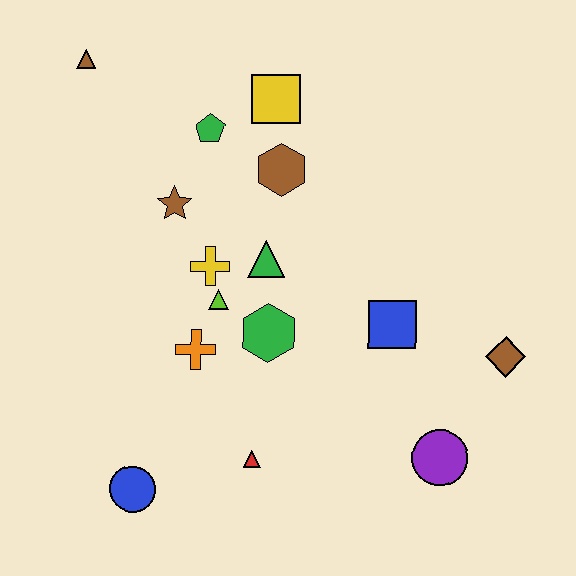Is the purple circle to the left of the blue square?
No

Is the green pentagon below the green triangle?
No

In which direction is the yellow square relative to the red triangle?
The yellow square is above the red triangle.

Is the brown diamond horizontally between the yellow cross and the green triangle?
No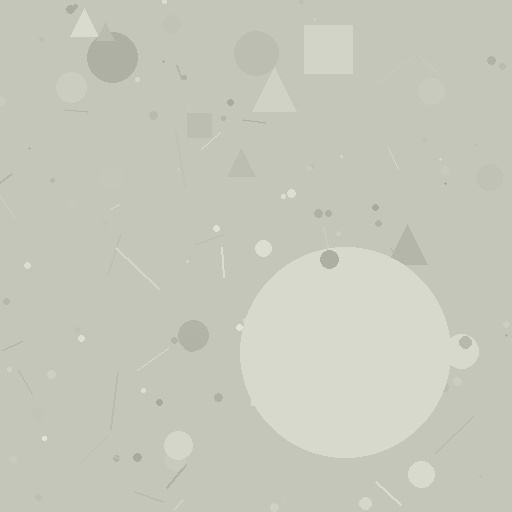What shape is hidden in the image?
A circle is hidden in the image.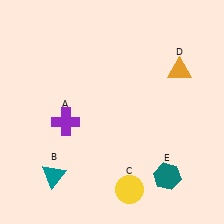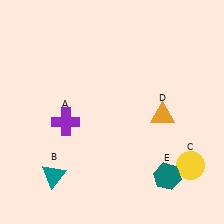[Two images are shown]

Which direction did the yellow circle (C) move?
The yellow circle (C) moved right.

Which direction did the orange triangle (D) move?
The orange triangle (D) moved down.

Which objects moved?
The objects that moved are: the yellow circle (C), the orange triangle (D).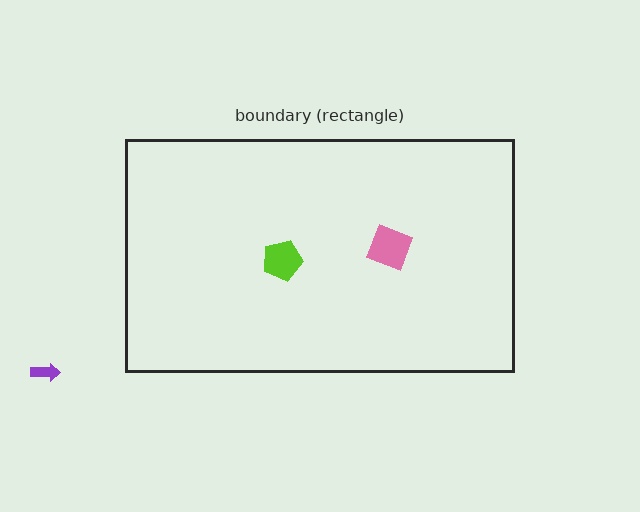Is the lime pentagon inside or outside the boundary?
Inside.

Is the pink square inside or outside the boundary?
Inside.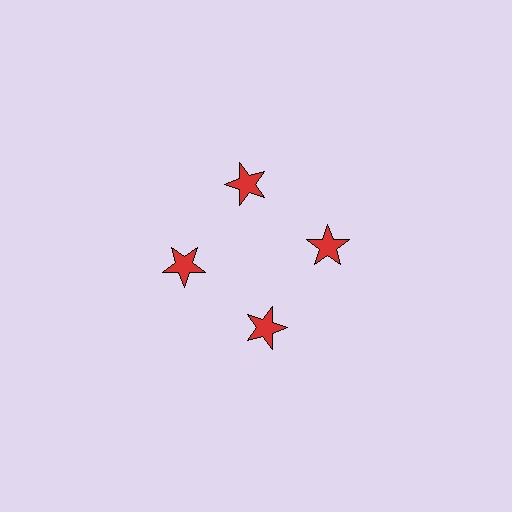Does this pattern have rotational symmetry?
Yes, this pattern has 4-fold rotational symmetry. It looks the same after rotating 90 degrees around the center.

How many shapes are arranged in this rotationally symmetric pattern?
There are 4 shapes, arranged in 4 groups of 1.